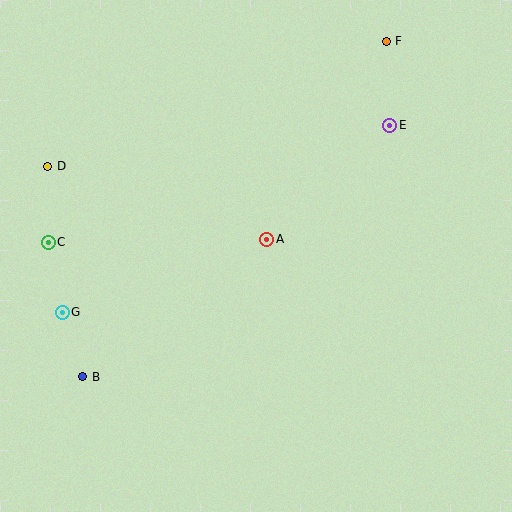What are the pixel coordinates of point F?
Point F is at (386, 41).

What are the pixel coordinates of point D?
Point D is at (48, 166).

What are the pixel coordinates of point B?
Point B is at (83, 377).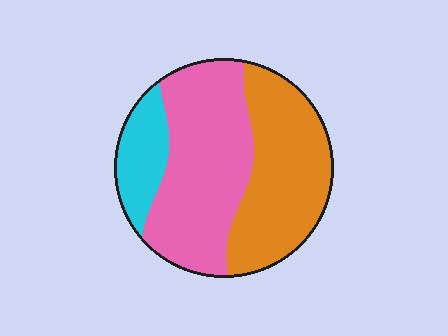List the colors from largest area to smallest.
From largest to smallest: pink, orange, cyan.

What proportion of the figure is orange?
Orange covers 40% of the figure.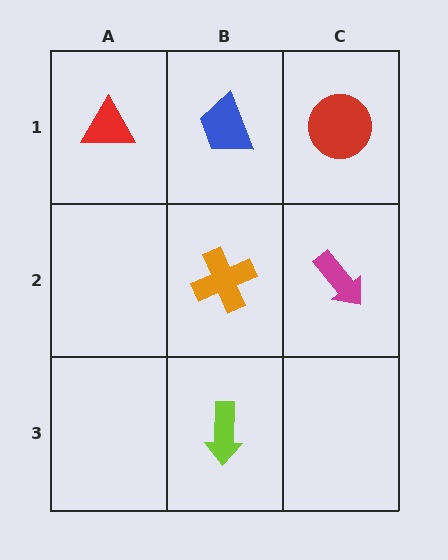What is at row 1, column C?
A red circle.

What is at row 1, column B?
A blue trapezoid.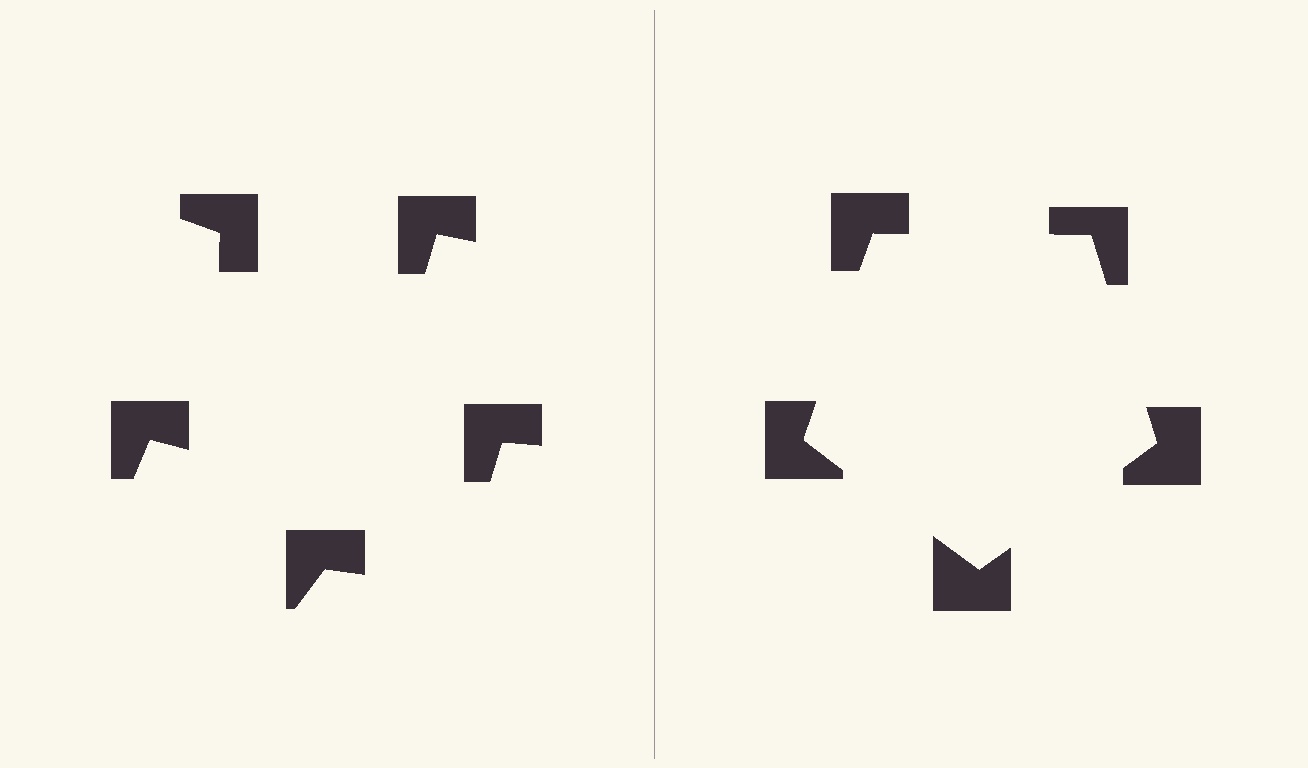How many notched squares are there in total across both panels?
10 — 5 on each side.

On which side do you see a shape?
An illusory pentagon appears on the right side. On the left side the wedge cuts are rotated, so no coherent shape forms.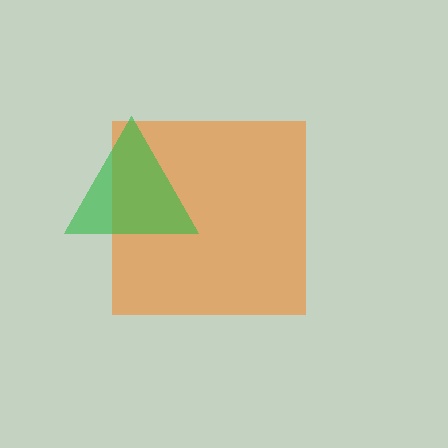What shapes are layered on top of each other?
The layered shapes are: an orange square, a green triangle.